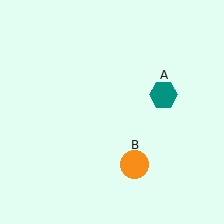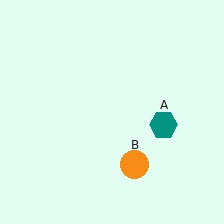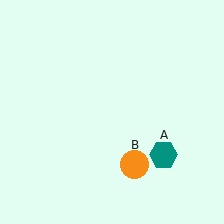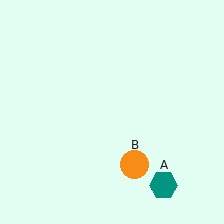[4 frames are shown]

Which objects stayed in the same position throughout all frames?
Orange circle (object B) remained stationary.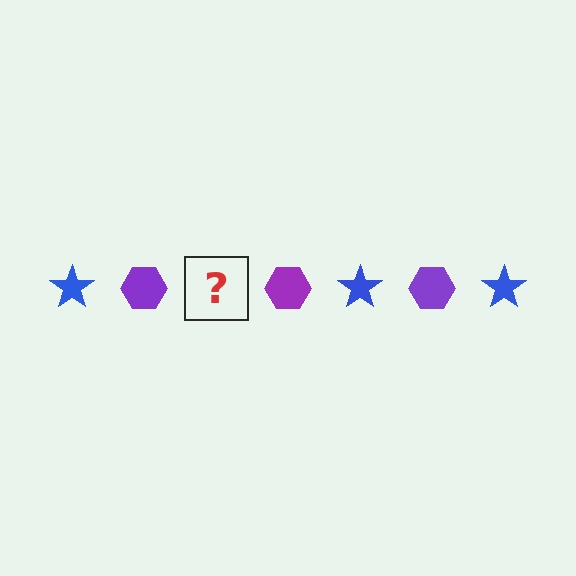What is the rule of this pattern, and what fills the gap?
The rule is that the pattern alternates between blue star and purple hexagon. The gap should be filled with a blue star.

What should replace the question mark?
The question mark should be replaced with a blue star.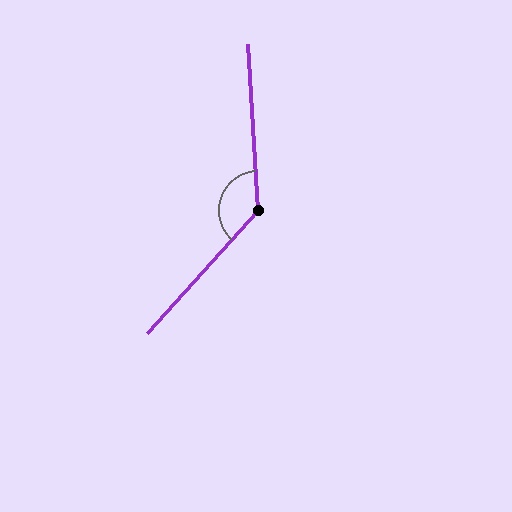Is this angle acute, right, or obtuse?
It is obtuse.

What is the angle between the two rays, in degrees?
Approximately 134 degrees.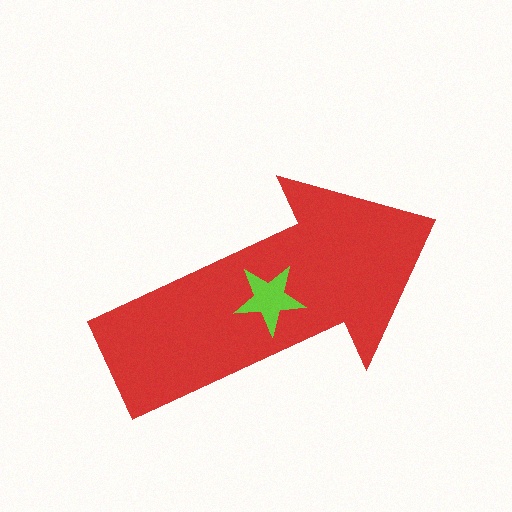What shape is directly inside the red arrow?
The lime star.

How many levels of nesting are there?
2.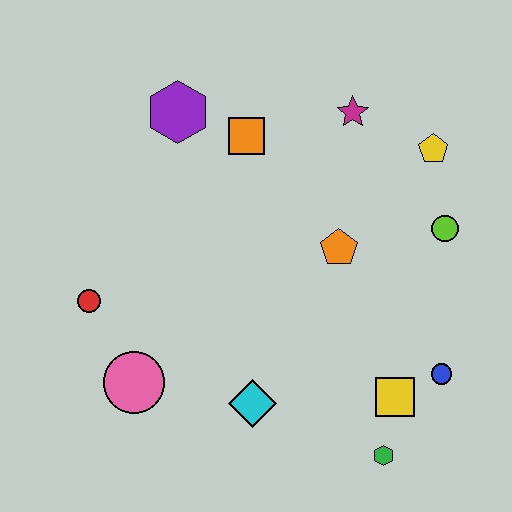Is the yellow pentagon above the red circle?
Yes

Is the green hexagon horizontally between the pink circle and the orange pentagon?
No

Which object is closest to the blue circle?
The yellow square is closest to the blue circle.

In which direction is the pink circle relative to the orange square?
The pink circle is below the orange square.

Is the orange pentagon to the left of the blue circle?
Yes